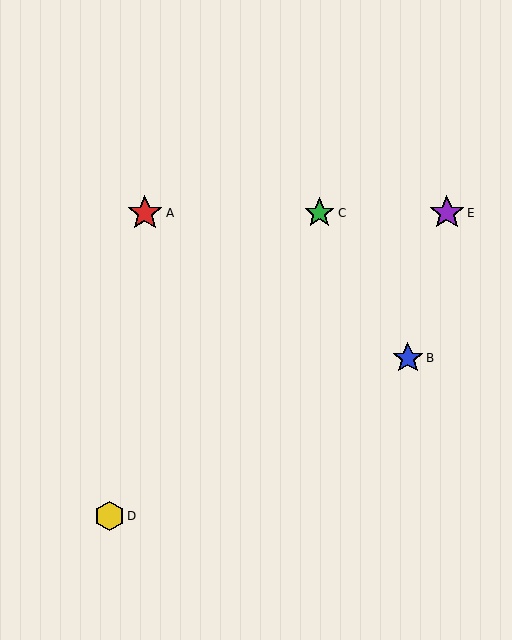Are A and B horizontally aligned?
No, A is at y≈213 and B is at y≈358.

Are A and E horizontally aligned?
Yes, both are at y≈213.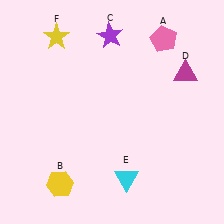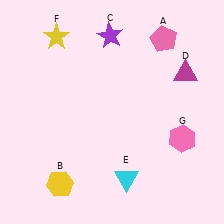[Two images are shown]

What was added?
A pink hexagon (G) was added in Image 2.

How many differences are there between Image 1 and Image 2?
There is 1 difference between the two images.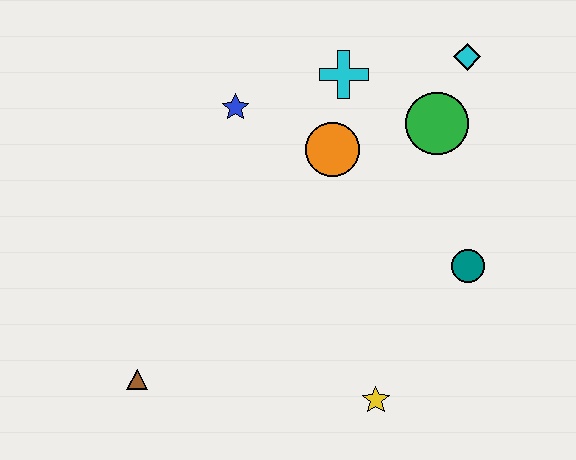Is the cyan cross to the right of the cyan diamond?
No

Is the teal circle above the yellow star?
Yes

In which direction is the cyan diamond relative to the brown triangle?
The cyan diamond is to the right of the brown triangle.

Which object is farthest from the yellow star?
The cyan diamond is farthest from the yellow star.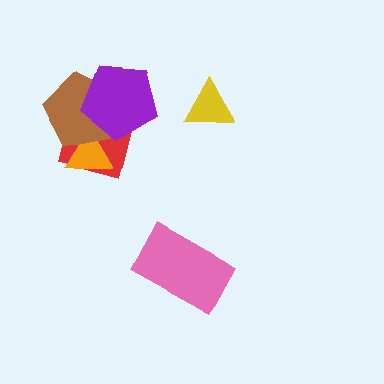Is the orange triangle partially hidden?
Yes, it is partially covered by another shape.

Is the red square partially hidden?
Yes, it is partially covered by another shape.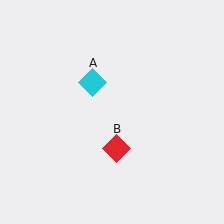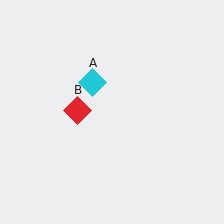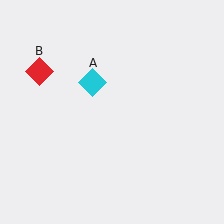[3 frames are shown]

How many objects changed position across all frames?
1 object changed position: red diamond (object B).